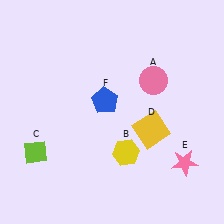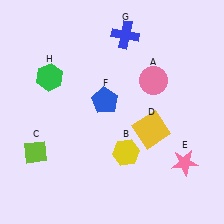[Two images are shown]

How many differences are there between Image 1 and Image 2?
There are 2 differences between the two images.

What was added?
A blue cross (G), a green hexagon (H) were added in Image 2.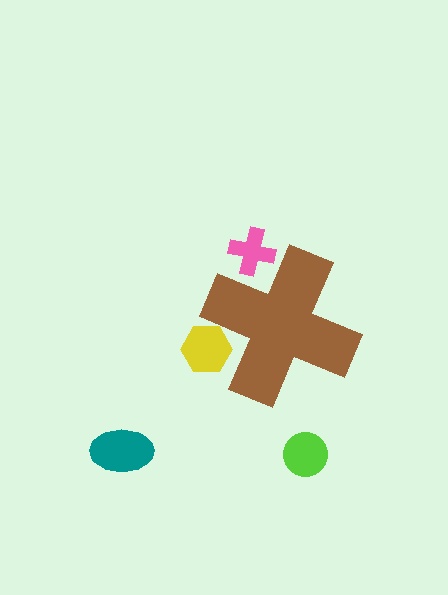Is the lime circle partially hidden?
No, the lime circle is fully visible.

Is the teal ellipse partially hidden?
No, the teal ellipse is fully visible.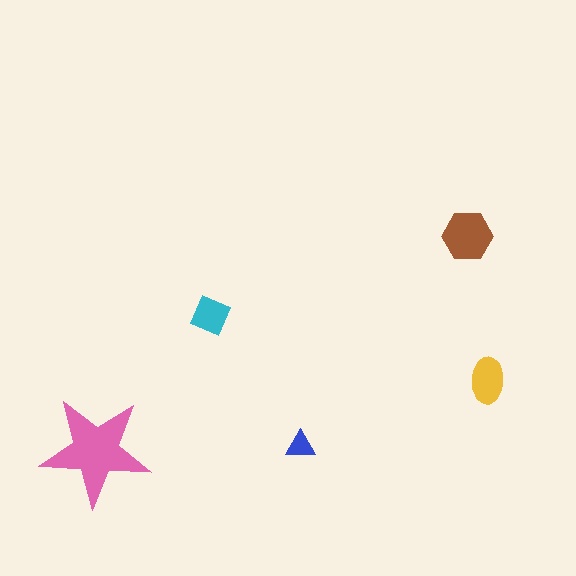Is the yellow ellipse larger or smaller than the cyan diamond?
Larger.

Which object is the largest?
The pink star.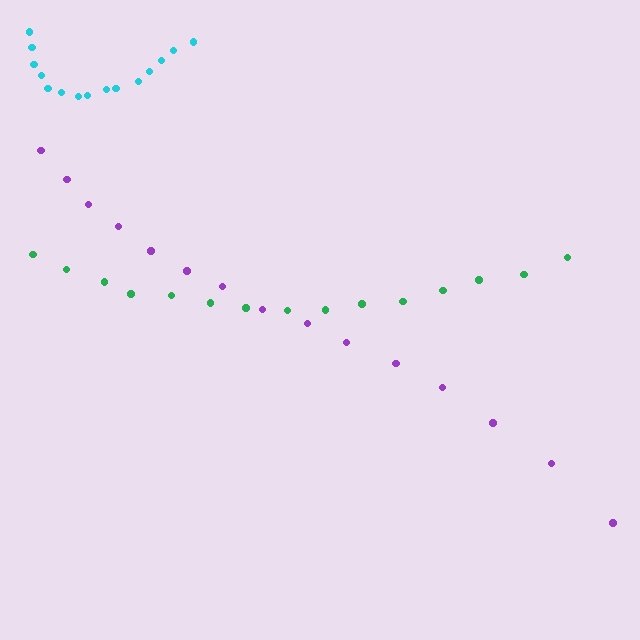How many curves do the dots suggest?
There are 3 distinct paths.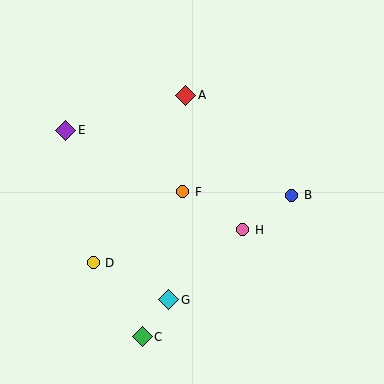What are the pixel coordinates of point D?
Point D is at (93, 263).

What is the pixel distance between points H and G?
The distance between H and G is 102 pixels.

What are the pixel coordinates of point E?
Point E is at (66, 130).